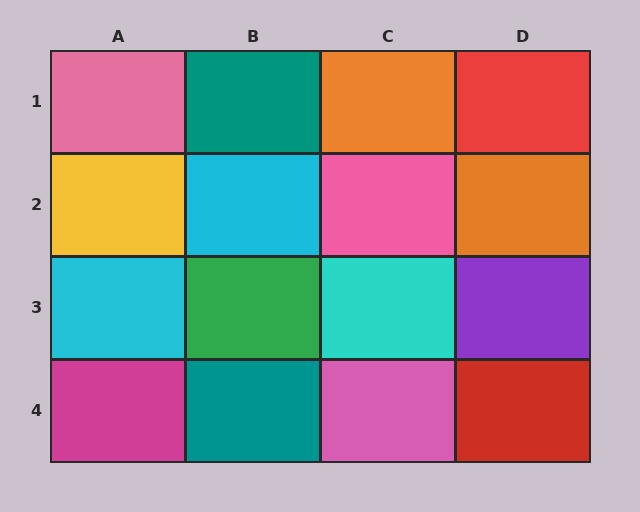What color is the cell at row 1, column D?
Red.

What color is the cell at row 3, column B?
Green.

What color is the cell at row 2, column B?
Cyan.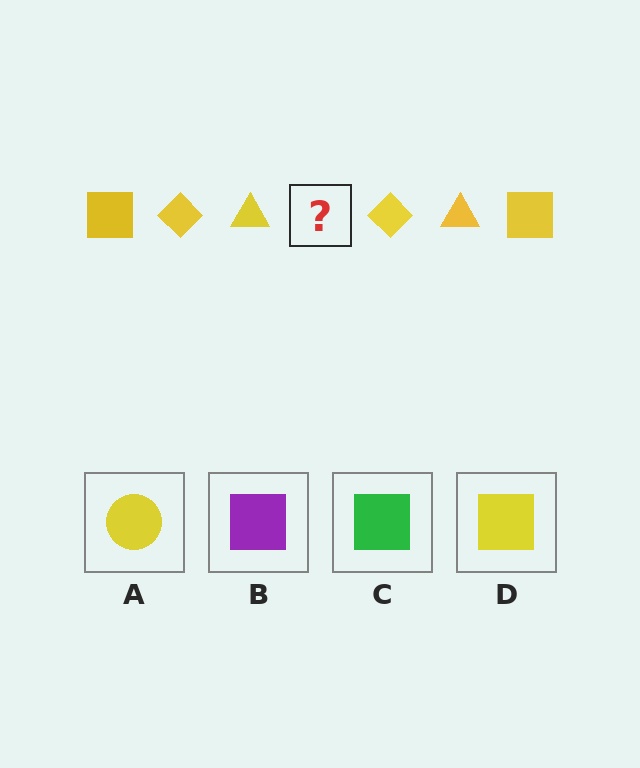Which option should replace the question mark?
Option D.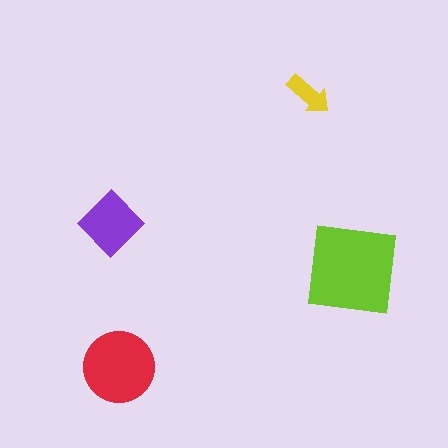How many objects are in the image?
There are 4 objects in the image.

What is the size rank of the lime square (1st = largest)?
1st.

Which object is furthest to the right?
The lime square is rightmost.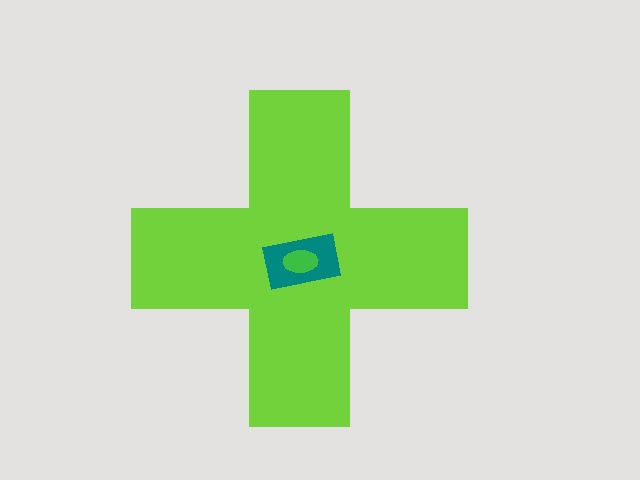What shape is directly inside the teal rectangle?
The green ellipse.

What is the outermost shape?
The lime cross.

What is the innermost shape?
The green ellipse.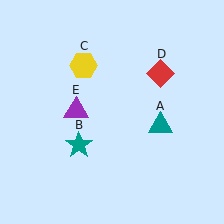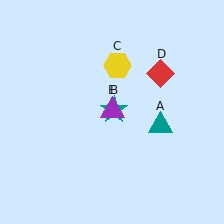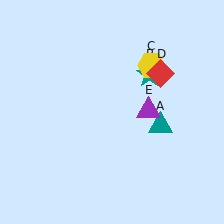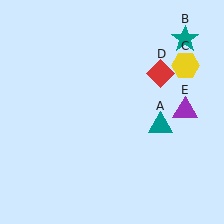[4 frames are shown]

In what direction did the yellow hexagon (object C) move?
The yellow hexagon (object C) moved right.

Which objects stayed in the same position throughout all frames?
Teal triangle (object A) and red diamond (object D) remained stationary.